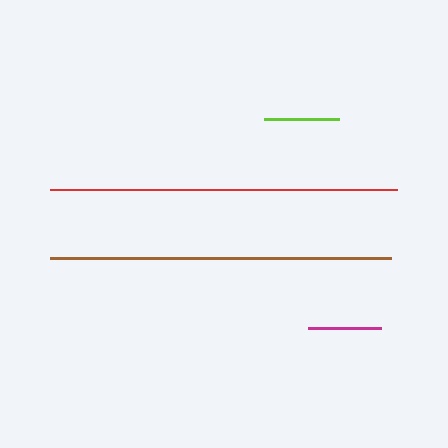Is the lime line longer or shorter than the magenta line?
The lime line is longer than the magenta line.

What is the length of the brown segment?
The brown segment is approximately 341 pixels long.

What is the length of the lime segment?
The lime segment is approximately 75 pixels long.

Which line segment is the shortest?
The magenta line is the shortest at approximately 73 pixels.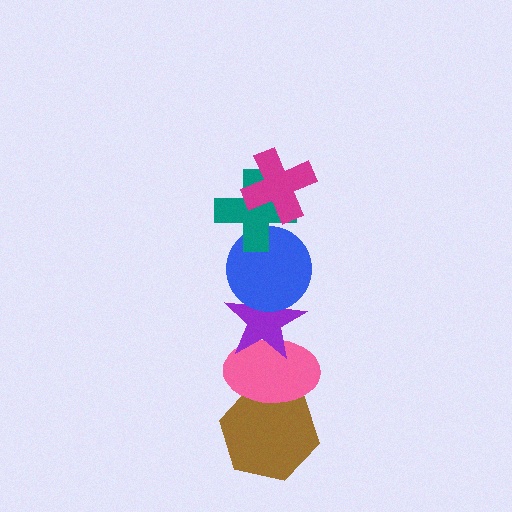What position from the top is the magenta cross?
The magenta cross is 1st from the top.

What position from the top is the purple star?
The purple star is 4th from the top.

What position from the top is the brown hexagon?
The brown hexagon is 6th from the top.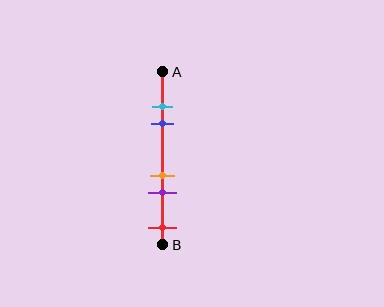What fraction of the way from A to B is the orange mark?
The orange mark is approximately 60% (0.6) of the way from A to B.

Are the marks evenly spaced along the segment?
No, the marks are not evenly spaced.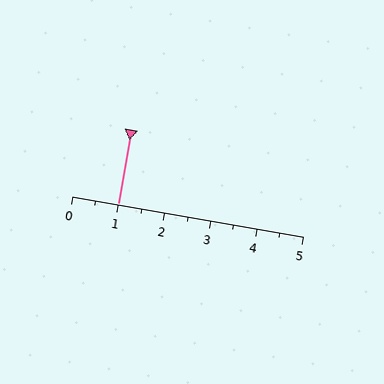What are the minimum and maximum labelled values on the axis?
The axis runs from 0 to 5.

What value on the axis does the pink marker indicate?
The marker indicates approximately 1.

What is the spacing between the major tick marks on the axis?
The major ticks are spaced 1 apart.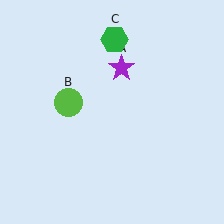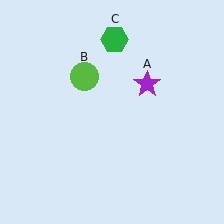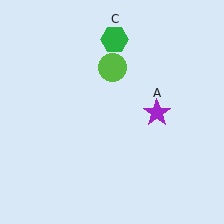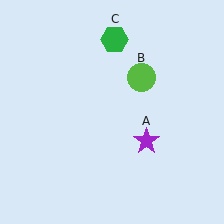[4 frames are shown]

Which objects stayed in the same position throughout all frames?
Green hexagon (object C) remained stationary.